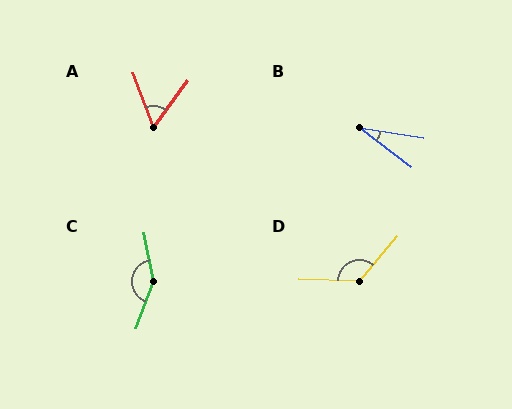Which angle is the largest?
C, at approximately 149 degrees.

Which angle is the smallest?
B, at approximately 28 degrees.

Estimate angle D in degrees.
Approximately 127 degrees.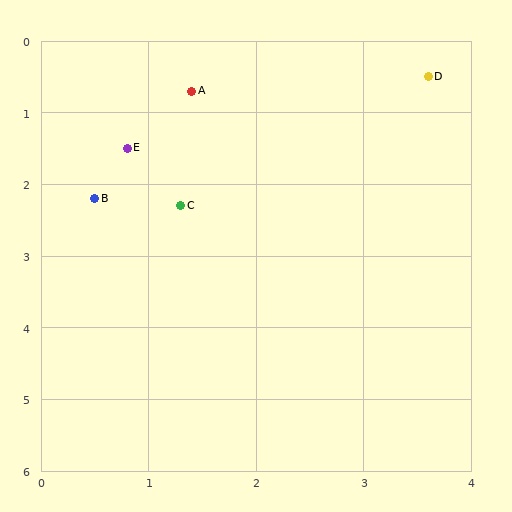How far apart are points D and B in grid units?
Points D and B are about 3.5 grid units apart.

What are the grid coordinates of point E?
Point E is at approximately (0.8, 1.5).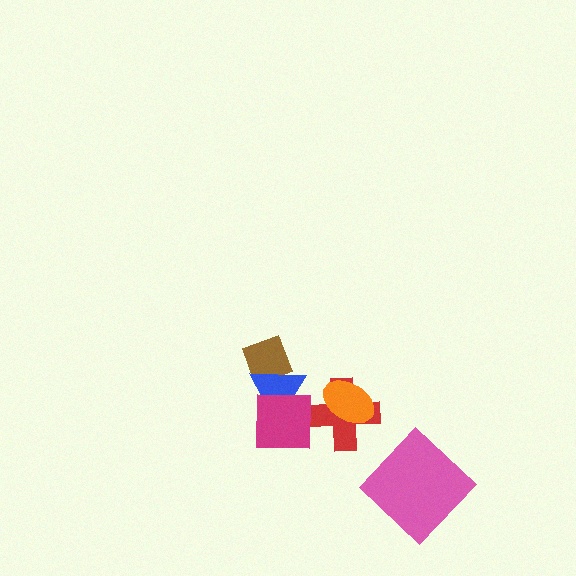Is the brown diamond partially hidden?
Yes, it is partially covered by another shape.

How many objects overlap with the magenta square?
2 objects overlap with the magenta square.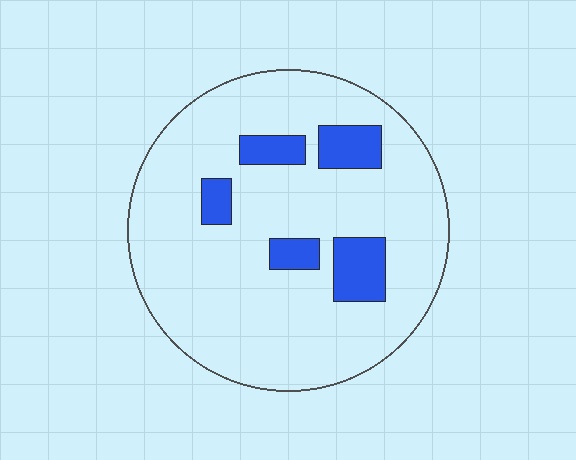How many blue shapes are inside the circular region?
5.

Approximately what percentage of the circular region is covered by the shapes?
Approximately 15%.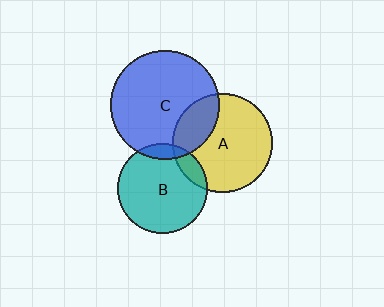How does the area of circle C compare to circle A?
Approximately 1.2 times.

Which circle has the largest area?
Circle C (blue).